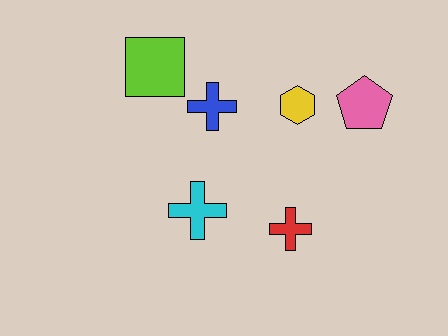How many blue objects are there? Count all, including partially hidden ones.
There is 1 blue object.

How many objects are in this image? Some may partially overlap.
There are 6 objects.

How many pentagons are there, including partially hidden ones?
There is 1 pentagon.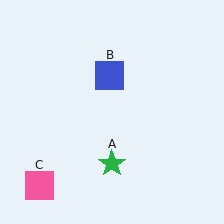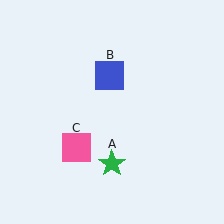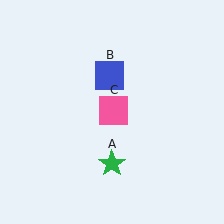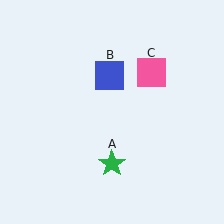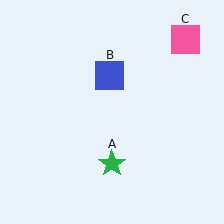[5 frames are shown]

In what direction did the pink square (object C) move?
The pink square (object C) moved up and to the right.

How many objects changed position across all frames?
1 object changed position: pink square (object C).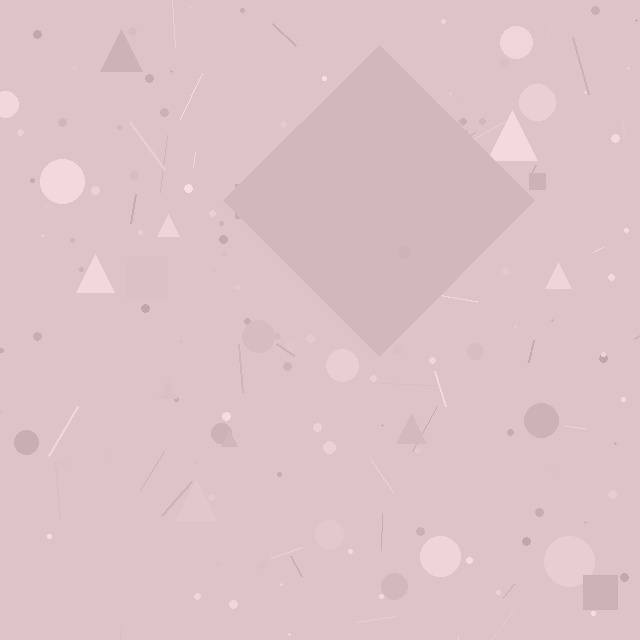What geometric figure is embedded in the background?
A diamond is embedded in the background.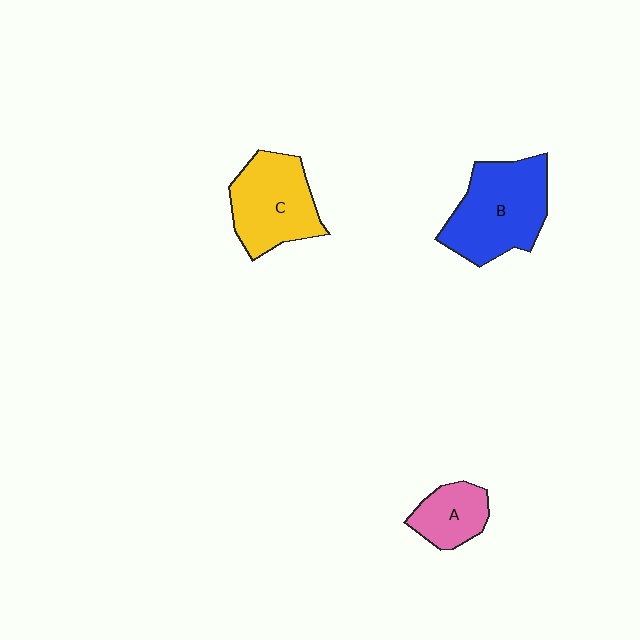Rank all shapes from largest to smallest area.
From largest to smallest: B (blue), C (yellow), A (pink).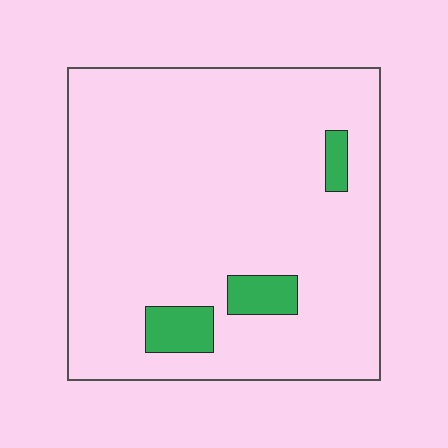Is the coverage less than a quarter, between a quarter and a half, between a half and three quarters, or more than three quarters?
Less than a quarter.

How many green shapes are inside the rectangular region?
3.